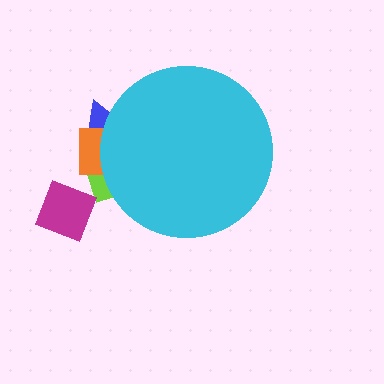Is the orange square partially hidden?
Yes, the orange square is partially hidden behind the cyan circle.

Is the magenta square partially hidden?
No, the magenta square is fully visible.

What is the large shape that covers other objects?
A cyan circle.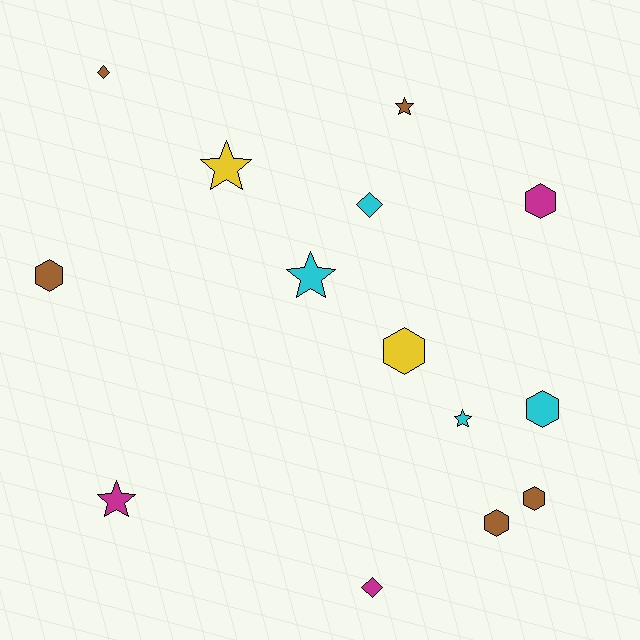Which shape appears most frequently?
Hexagon, with 6 objects.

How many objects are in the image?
There are 14 objects.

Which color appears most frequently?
Brown, with 5 objects.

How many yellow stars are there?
There is 1 yellow star.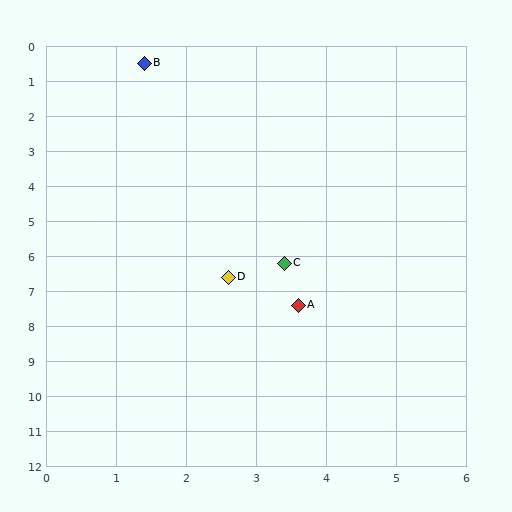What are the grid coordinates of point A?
Point A is at approximately (3.6, 7.4).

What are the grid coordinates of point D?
Point D is at approximately (2.6, 6.6).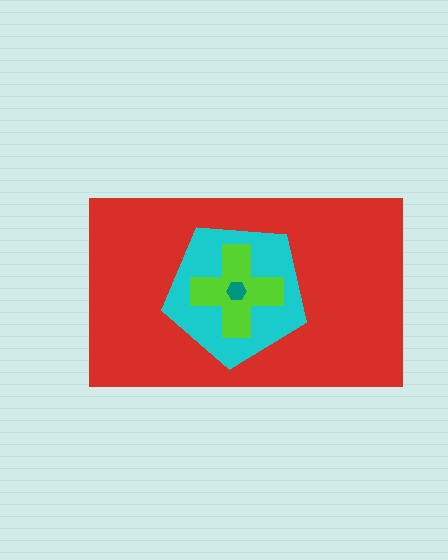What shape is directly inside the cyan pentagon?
The lime cross.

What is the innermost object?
The teal hexagon.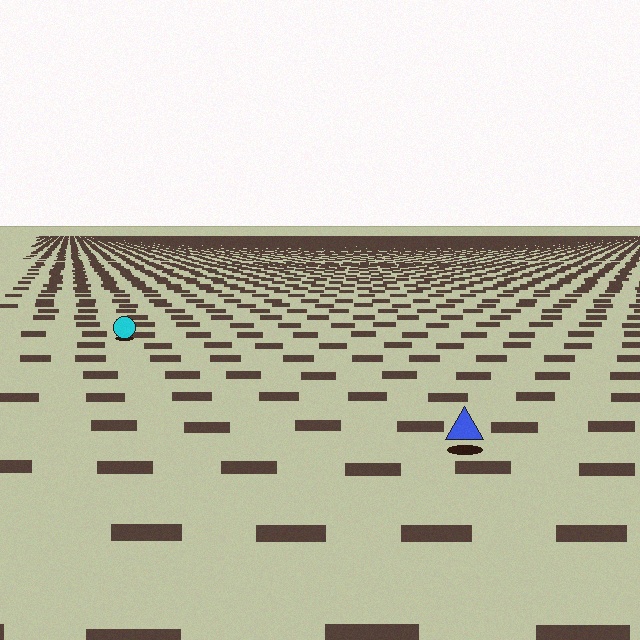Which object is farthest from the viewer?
The cyan circle is farthest from the viewer. It appears smaller and the ground texture around it is denser.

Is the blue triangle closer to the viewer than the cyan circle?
Yes. The blue triangle is closer — you can tell from the texture gradient: the ground texture is coarser near it.